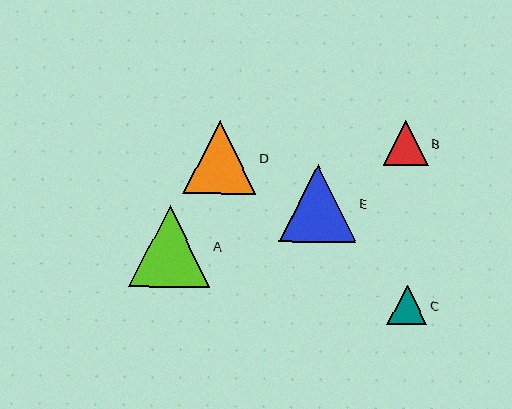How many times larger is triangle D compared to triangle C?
Triangle D is approximately 1.9 times the size of triangle C.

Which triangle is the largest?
Triangle A is the largest with a size of approximately 82 pixels.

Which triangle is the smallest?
Triangle C is the smallest with a size of approximately 39 pixels.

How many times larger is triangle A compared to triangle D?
Triangle A is approximately 1.1 times the size of triangle D.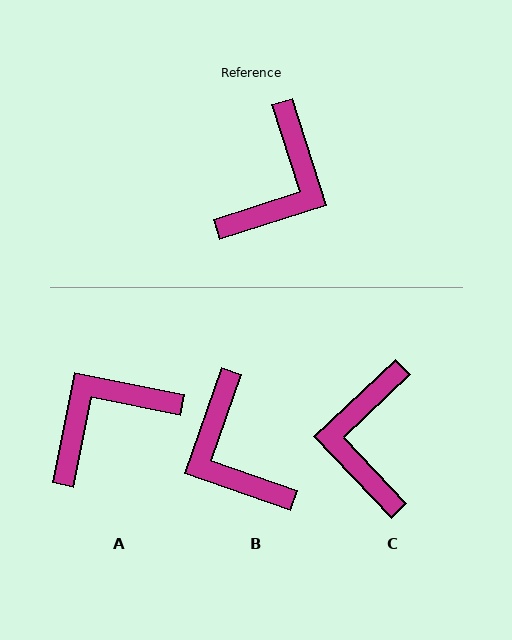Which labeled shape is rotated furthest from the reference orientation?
C, about 154 degrees away.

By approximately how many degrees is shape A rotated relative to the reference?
Approximately 151 degrees counter-clockwise.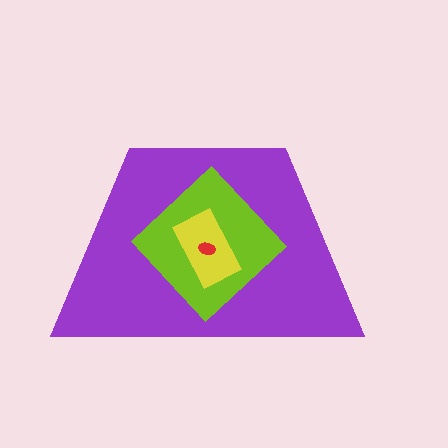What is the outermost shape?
The purple trapezoid.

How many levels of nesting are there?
4.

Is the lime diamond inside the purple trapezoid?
Yes.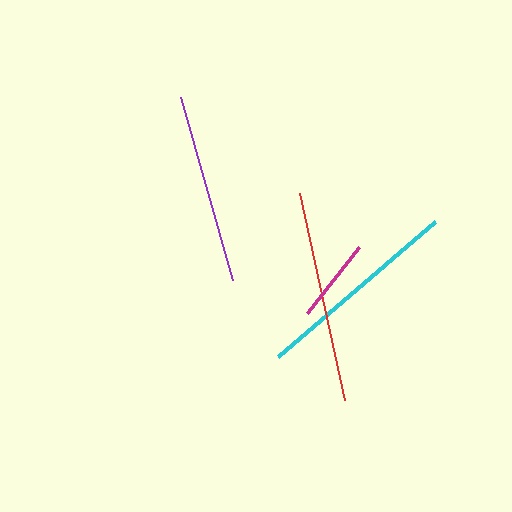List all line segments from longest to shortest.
From longest to shortest: red, cyan, purple, magenta.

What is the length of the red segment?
The red segment is approximately 212 pixels long.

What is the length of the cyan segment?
The cyan segment is approximately 208 pixels long.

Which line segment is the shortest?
The magenta line is the shortest at approximately 85 pixels.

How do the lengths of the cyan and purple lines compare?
The cyan and purple lines are approximately the same length.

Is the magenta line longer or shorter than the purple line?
The purple line is longer than the magenta line.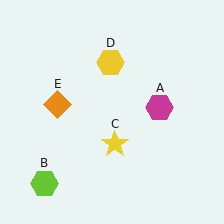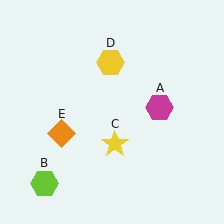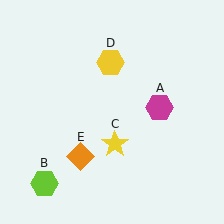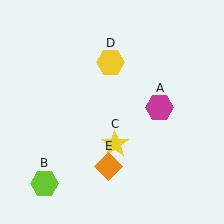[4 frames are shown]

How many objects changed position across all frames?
1 object changed position: orange diamond (object E).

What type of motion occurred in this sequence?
The orange diamond (object E) rotated counterclockwise around the center of the scene.